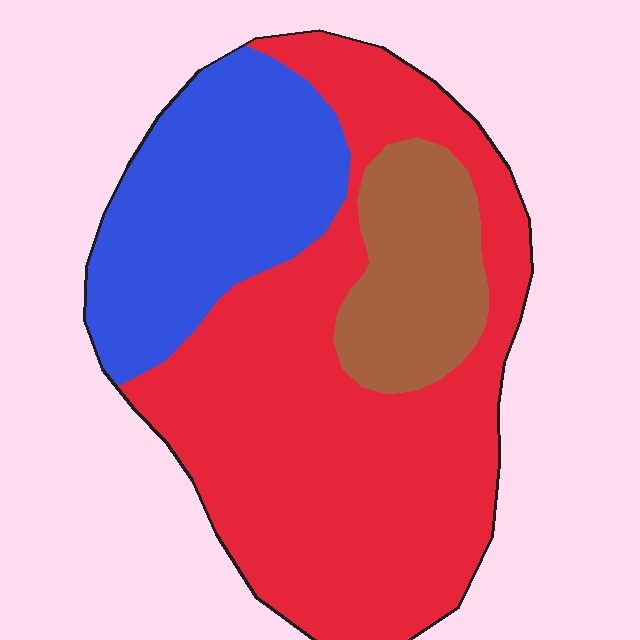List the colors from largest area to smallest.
From largest to smallest: red, blue, brown.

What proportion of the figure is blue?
Blue takes up about one quarter (1/4) of the figure.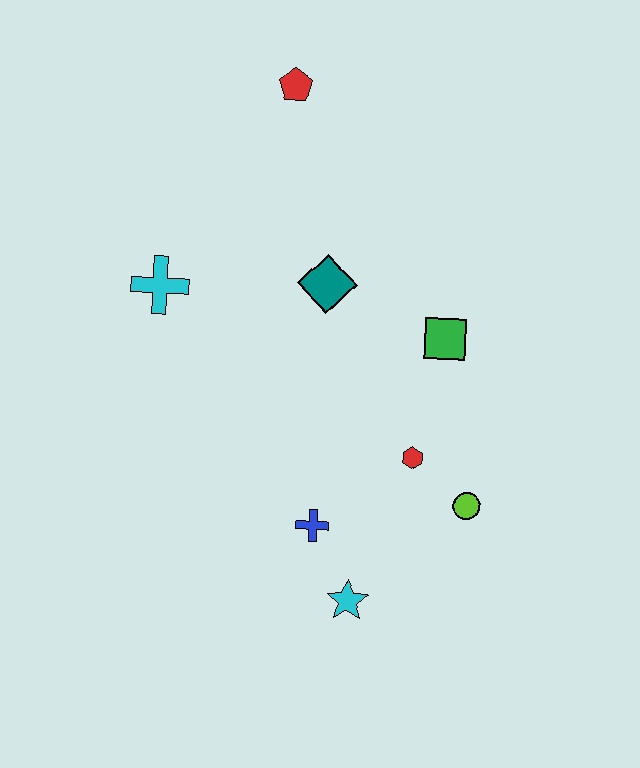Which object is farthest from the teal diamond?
The cyan star is farthest from the teal diamond.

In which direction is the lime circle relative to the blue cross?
The lime circle is to the right of the blue cross.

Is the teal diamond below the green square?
No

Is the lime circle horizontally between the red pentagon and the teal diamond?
No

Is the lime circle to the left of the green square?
No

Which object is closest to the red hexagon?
The lime circle is closest to the red hexagon.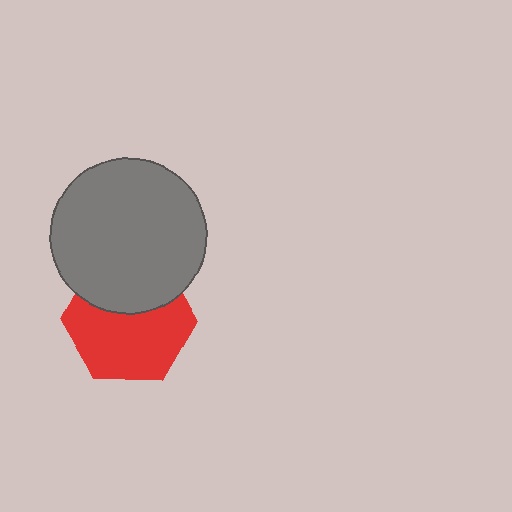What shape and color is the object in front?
The object in front is a gray circle.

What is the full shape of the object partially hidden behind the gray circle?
The partially hidden object is a red hexagon.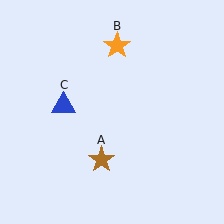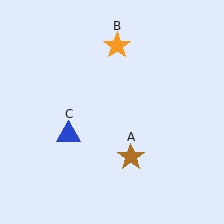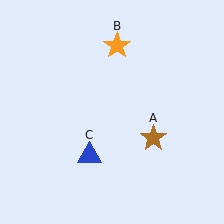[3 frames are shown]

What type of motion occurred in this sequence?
The brown star (object A), blue triangle (object C) rotated counterclockwise around the center of the scene.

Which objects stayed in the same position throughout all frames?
Orange star (object B) remained stationary.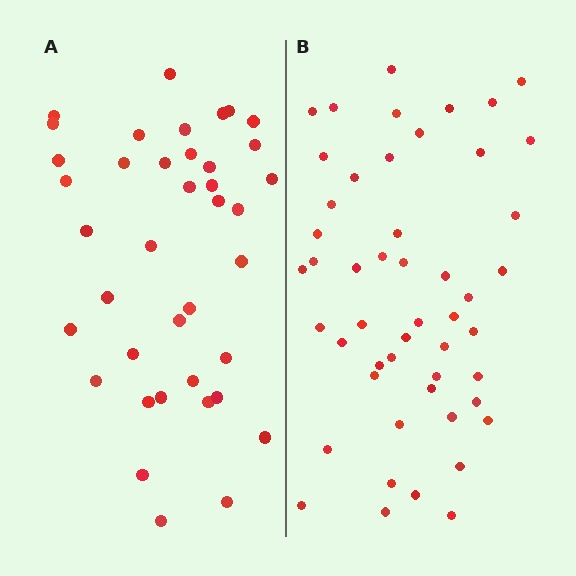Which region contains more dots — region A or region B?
Region B (the right region) has more dots.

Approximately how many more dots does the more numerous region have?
Region B has roughly 12 or so more dots than region A.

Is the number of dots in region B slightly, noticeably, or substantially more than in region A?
Region B has noticeably more, but not dramatically so. The ratio is roughly 1.3 to 1.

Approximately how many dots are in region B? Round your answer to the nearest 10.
About 50 dots.